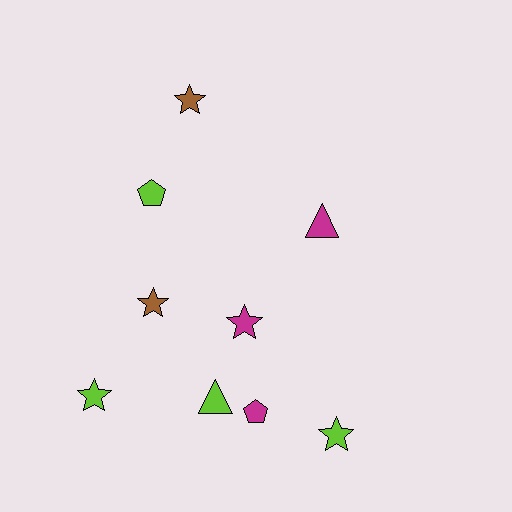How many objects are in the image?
There are 9 objects.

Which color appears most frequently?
Lime, with 4 objects.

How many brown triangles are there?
There are no brown triangles.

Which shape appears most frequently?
Star, with 5 objects.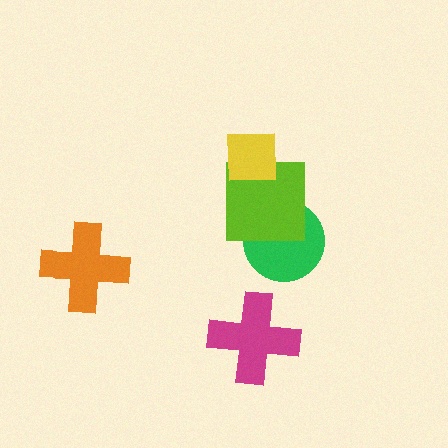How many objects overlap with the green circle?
1 object overlaps with the green circle.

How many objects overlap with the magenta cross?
0 objects overlap with the magenta cross.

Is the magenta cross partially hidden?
No, no other shape covers it.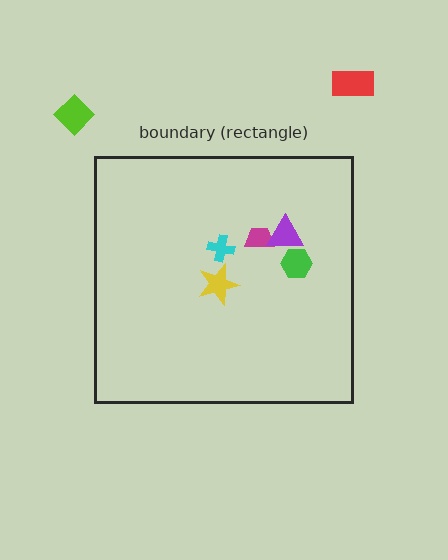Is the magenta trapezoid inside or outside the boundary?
Inside.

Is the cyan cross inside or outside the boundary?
Inside.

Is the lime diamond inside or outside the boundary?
Outside.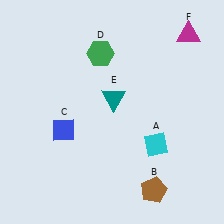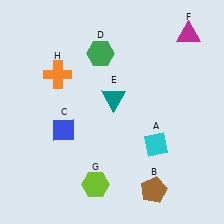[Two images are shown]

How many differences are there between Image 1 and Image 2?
There are 2 differences between the two images.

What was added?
A lime hexagon (G), an orange cross (H) were added in Image 2.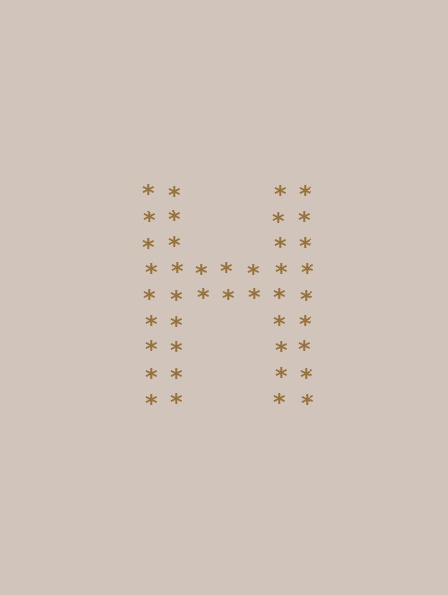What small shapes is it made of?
It is made of small asterisks.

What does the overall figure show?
The overall figure shows the letter H.